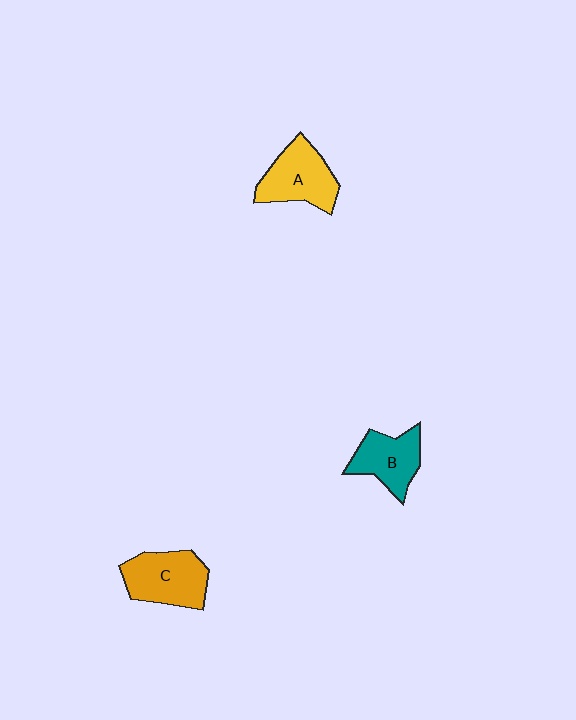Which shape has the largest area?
Shape C (orange).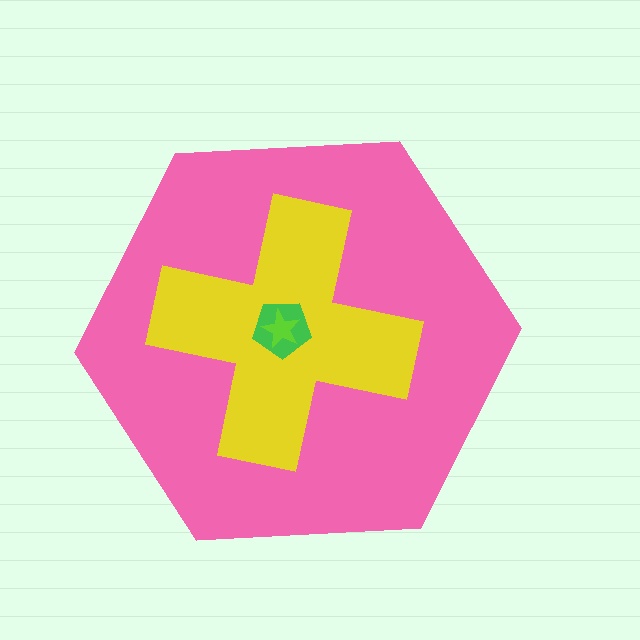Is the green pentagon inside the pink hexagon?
Yes.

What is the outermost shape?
The pink hexagon.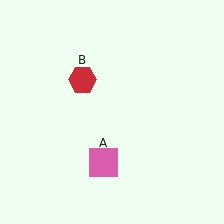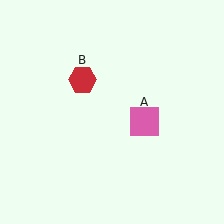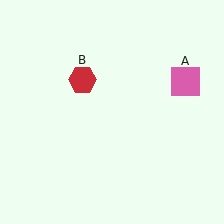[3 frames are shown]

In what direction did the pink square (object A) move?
The pink square (object A) moved up and to the right.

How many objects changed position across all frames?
1 object changed position: pink square (object A).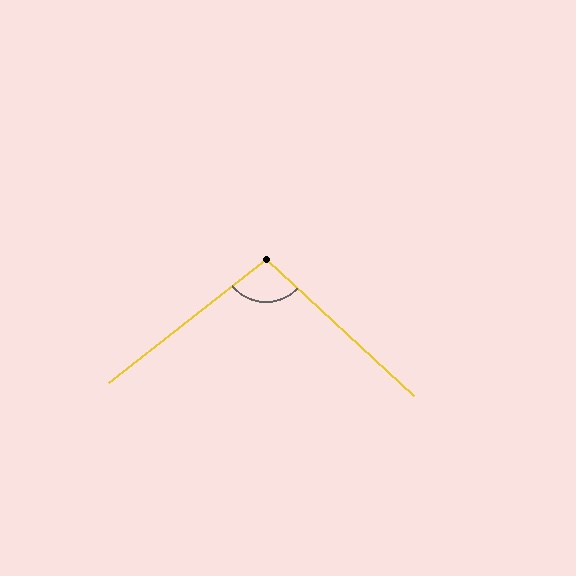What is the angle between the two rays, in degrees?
Approximately 99 degrees.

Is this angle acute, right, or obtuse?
It is obtuse.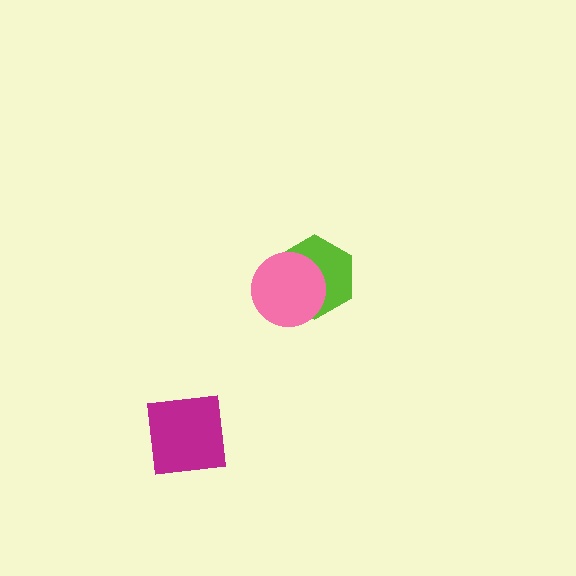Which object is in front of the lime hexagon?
The pink circle is in front of the lime hexagon.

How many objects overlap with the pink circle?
1 object overlaps with the pink circle.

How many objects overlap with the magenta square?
0 objects overlap with the magenta square.